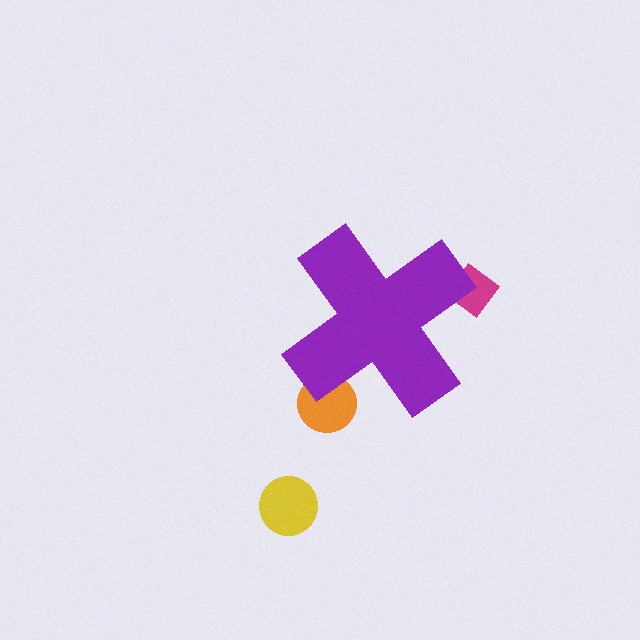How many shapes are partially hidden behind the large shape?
2 shapes are partially hidden.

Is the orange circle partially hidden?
Yes, the orange circle is partially hidden behind the purple cross.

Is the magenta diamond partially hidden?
Yes, the magenta diamond is partially hidden behind the purple cross.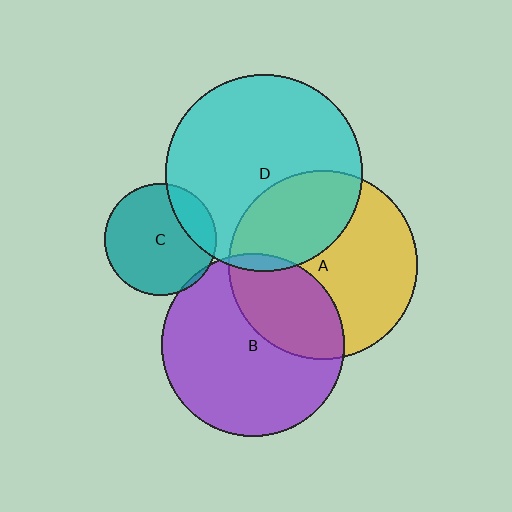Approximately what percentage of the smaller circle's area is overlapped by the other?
Approximately 35%.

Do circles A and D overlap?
Yes.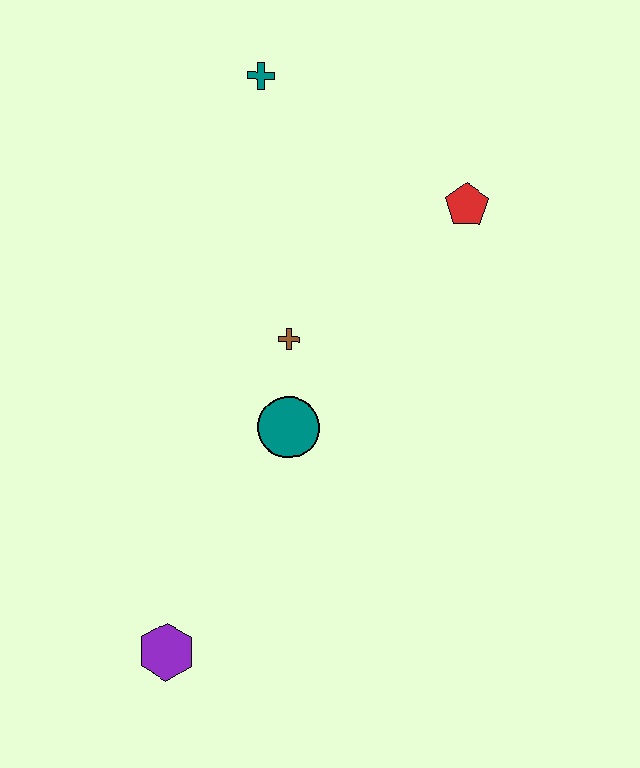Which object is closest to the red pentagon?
The brown cross is closest to the red pentagon.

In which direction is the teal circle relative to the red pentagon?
The teal circle is below the red pentagon.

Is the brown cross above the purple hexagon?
Yes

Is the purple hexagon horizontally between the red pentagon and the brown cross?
No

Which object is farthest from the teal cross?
The purple hexagon is farthest from the teal cross.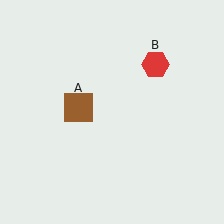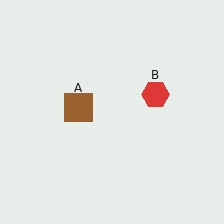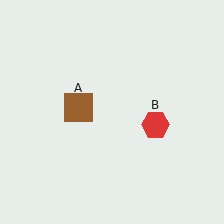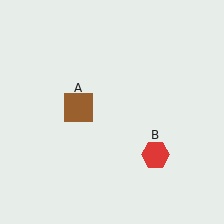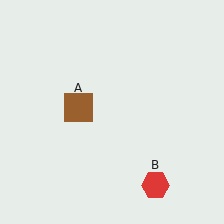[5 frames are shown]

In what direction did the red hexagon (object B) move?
The red hexagon (object B) moved down.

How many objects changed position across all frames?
1 object changed position: red hexagon (object B).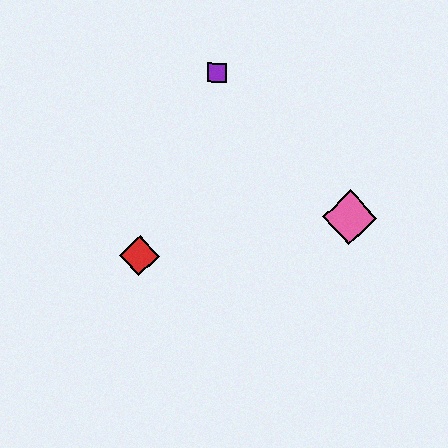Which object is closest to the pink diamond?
The purple square is closest to the pink diamond.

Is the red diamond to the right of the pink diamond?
No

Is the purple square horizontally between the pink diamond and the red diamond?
Yes